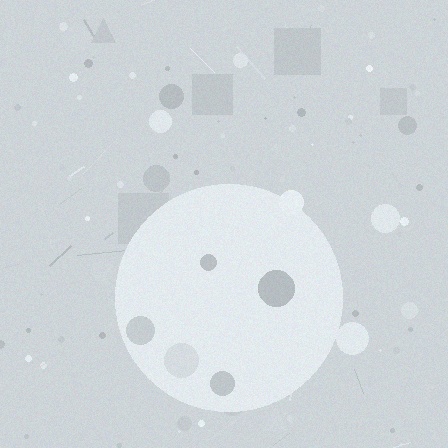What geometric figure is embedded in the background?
A circle is embedded in the background.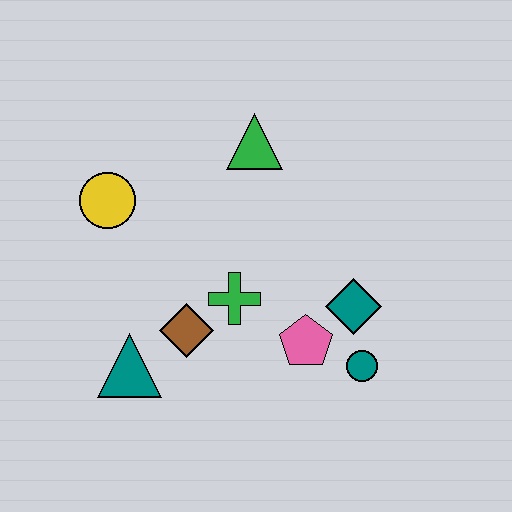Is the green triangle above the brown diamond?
Yes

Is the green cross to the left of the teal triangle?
No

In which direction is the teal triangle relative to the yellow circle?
The teal triangle is below the yellow circle.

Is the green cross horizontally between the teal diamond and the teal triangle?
Yes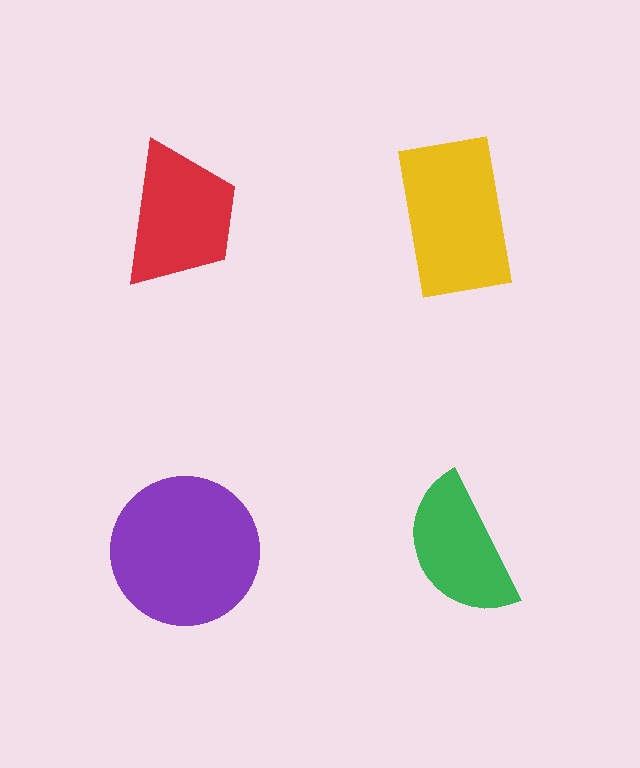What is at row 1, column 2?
A yellow rectangle.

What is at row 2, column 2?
A green semicircle.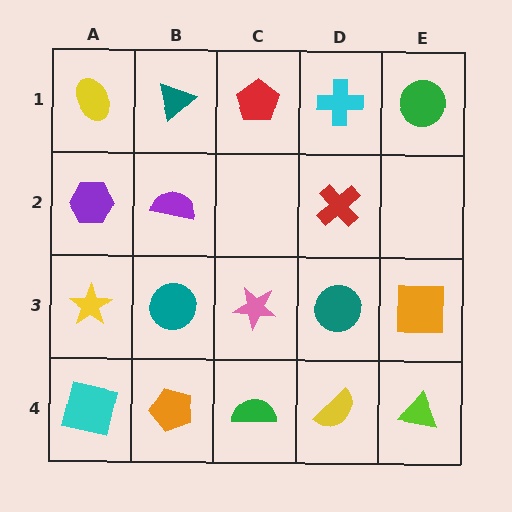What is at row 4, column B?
An orange pentagon.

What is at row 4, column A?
A cyan square.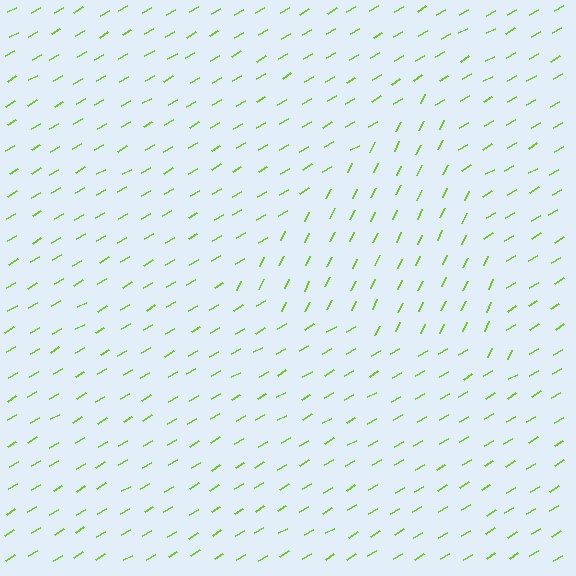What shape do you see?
I see a triangle.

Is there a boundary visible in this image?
Yes, there is a texture boundary formed by a change in line orientation.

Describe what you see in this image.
The image is filled with small lime line segments. A triangle region in the image has lines oriented differently from the surrounding lines, creating a visible texture boundary.